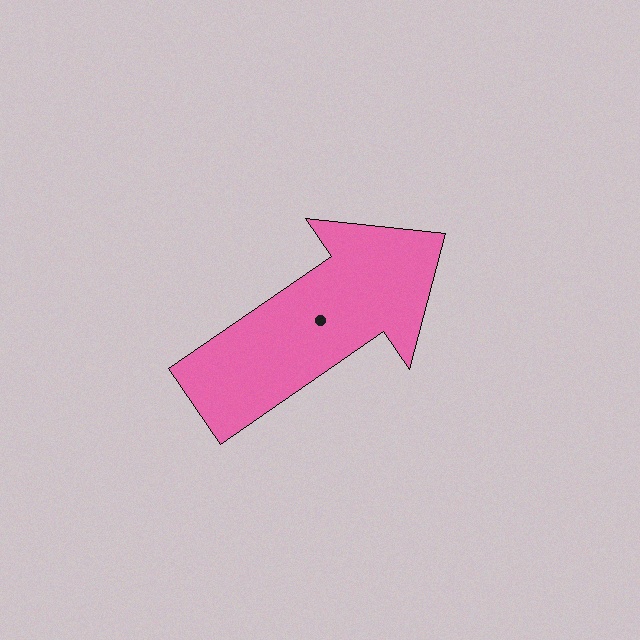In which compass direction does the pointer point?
Northeast.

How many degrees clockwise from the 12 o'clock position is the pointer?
Approximately 55 degrees.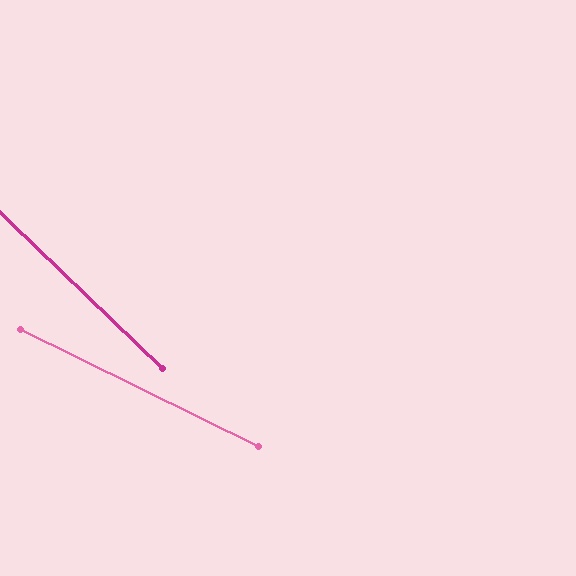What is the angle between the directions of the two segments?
Approximately 17 degrees.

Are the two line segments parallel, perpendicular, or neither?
Neither parallel nor perpendicular — they differ by about 17°.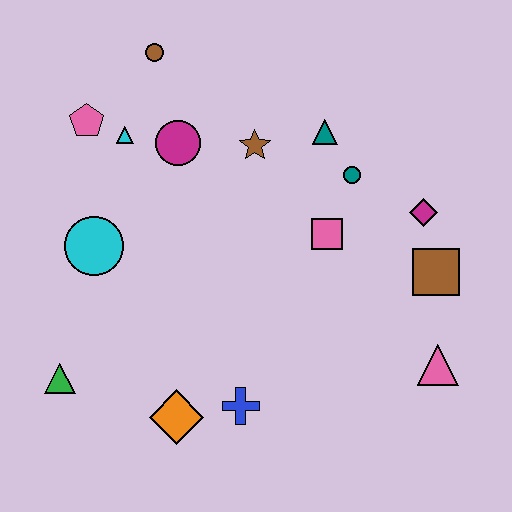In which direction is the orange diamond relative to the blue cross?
The orange diamond is to the left of the blue cross.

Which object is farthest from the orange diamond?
The brown circle is farthest from the orange diamond.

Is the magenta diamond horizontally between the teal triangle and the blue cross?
No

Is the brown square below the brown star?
Yes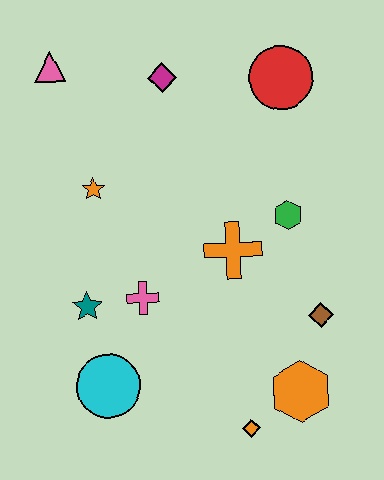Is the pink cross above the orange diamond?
Yes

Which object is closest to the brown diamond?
The orange hexagon is closest to the brown diamond.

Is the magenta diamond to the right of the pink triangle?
Yes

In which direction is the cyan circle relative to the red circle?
The cyan circle is below the red circle.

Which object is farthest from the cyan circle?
The red circle is farthest from the cyan circle.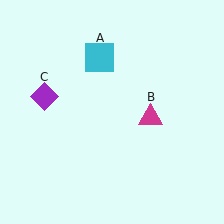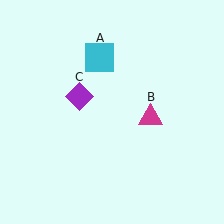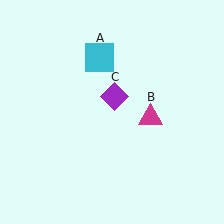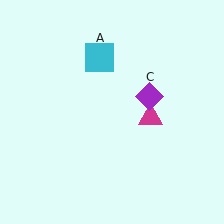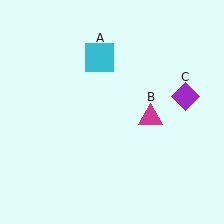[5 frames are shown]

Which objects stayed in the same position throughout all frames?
Cyan square (object A) and magenta triangle (object B) remained stationary.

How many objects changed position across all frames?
1 object changed position: purple diamond (object C).